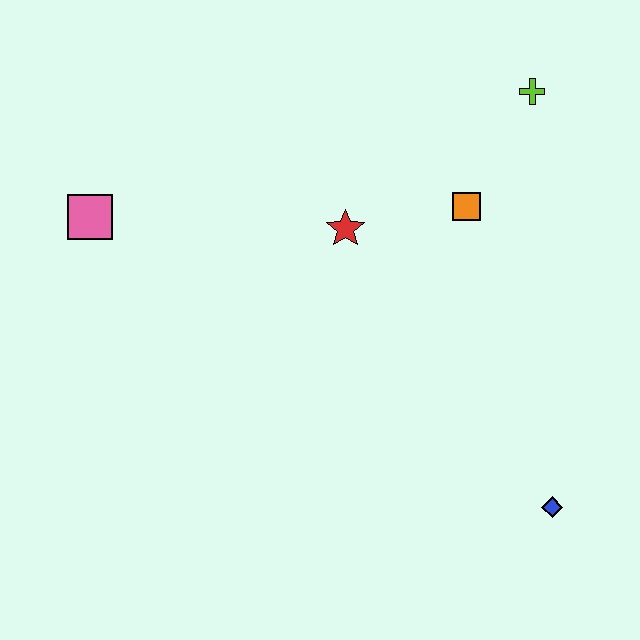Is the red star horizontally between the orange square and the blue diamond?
No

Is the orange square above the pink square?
Yes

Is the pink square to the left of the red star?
Yes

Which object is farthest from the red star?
The blue diamond is farthest from the red star.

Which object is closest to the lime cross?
The orange square is closest to the lime cross.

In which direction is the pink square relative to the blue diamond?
The pink square is to the left of the blue diamond.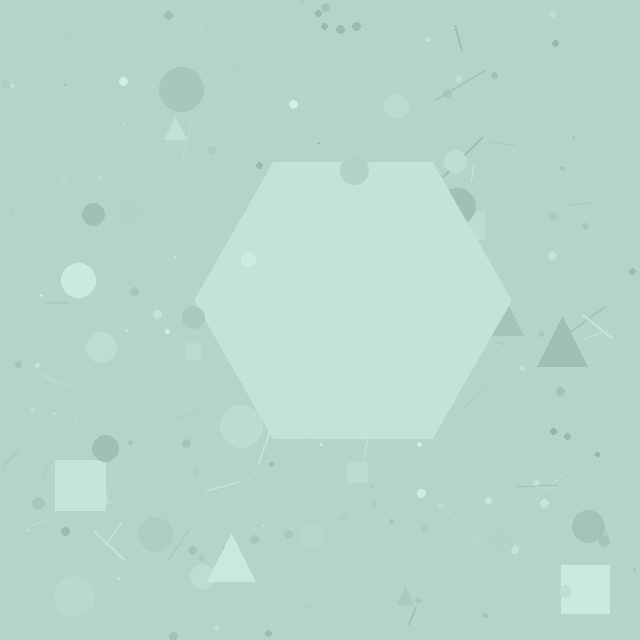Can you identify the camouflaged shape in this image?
The camouflaged shape is a hexagon.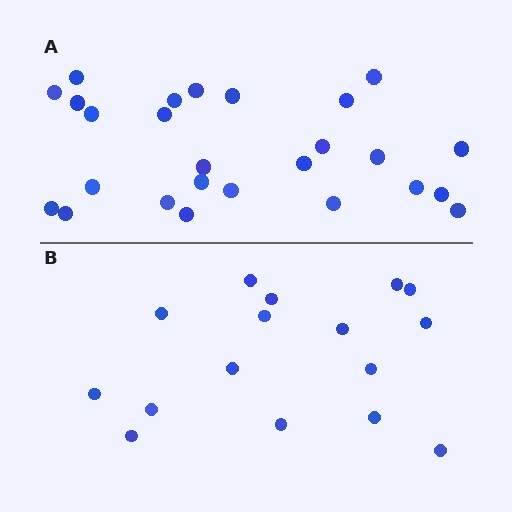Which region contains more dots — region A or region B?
Region A (the top region) has more dots.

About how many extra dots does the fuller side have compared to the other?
Region A has roughly 10 or so more dots than region B.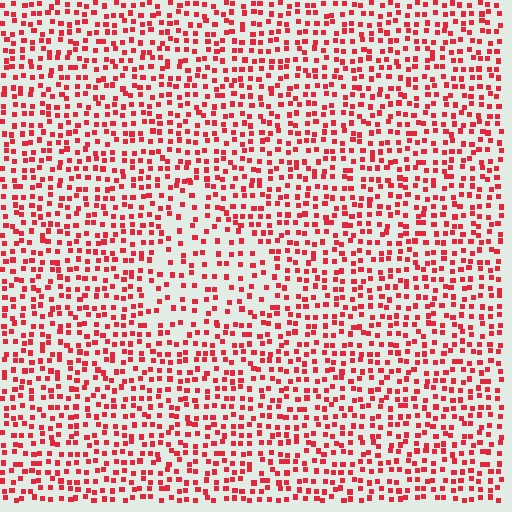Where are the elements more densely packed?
The elements are more densely packed outside the triangle boundary.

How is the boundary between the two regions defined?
The boundary is defined by a change in element density (approximately 1.6x ratio). All elements are the same color, size, and shape.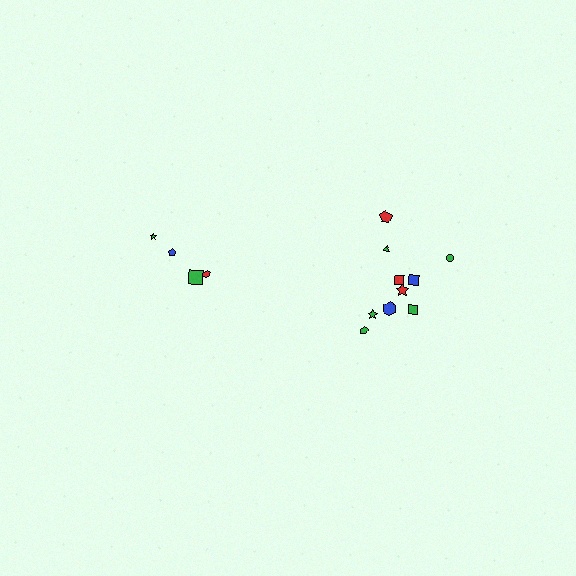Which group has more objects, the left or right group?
The right group.